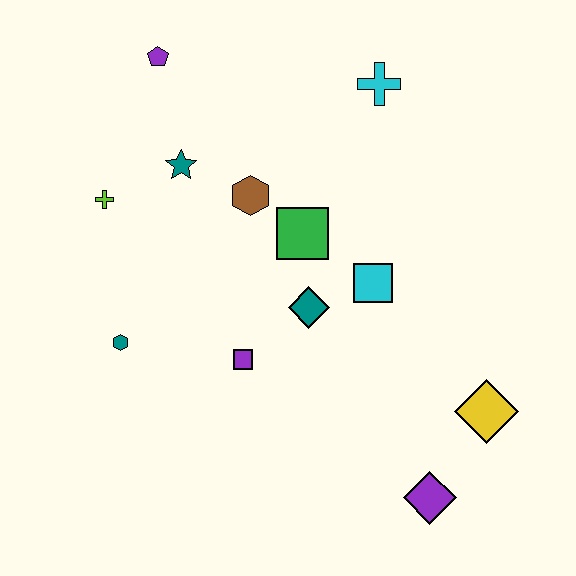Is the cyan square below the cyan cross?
Yes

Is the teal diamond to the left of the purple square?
No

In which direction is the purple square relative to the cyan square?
The purple square is to the left of the cyan square.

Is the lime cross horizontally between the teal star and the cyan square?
No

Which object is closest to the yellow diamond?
The purple diamond is closest to the yellow diamond.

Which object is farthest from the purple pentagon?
The purple diamond is farthest from the purple pentagon.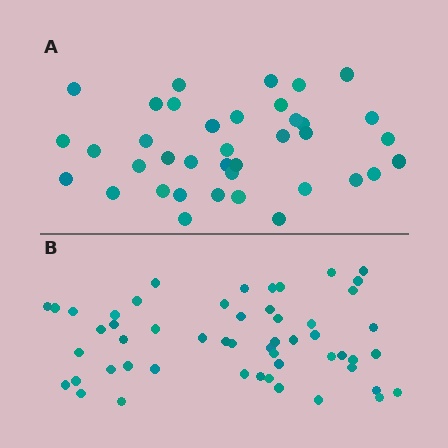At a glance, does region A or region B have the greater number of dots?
Region B (the bottom region) has more dots.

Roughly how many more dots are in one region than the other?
Region B has approximately 15 more dots than region A.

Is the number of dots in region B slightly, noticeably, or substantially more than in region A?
Region B has noticeably more, but not dramatically so. The ratio is roughly 1.4 to 1.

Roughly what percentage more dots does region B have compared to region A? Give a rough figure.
About 40% more.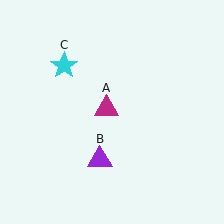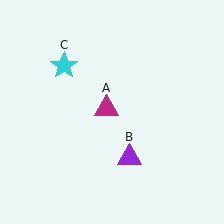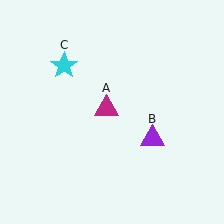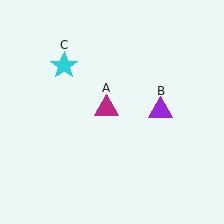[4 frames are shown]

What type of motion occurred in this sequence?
The purple triangle (object B) rotated counterclockwise around the center of the scene.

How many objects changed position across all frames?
1 object changed position: purple triangle (object B).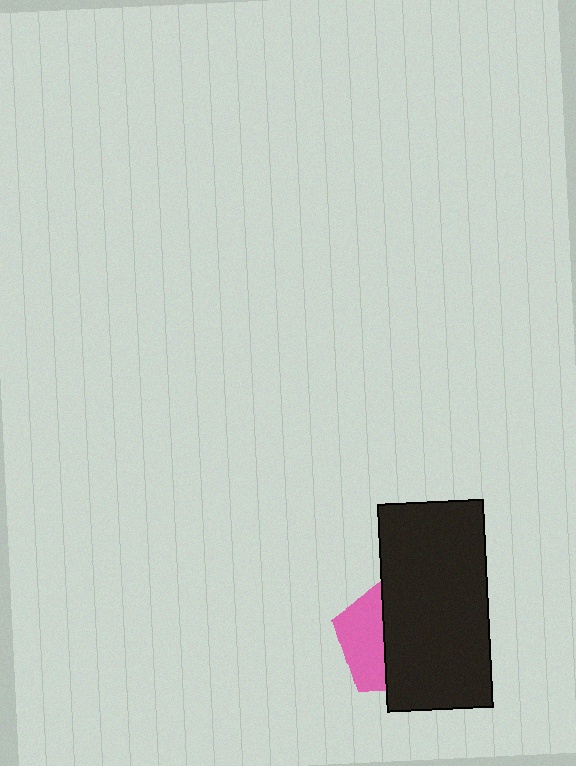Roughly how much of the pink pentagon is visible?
A small part of it is visible (roughly 38%).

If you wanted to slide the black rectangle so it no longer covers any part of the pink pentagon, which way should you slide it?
Slide it right — that is the most direct way to separate the two shapes.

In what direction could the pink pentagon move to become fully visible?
The pink pentagon could move left. That would shift it out from behind the black rectangle entirely.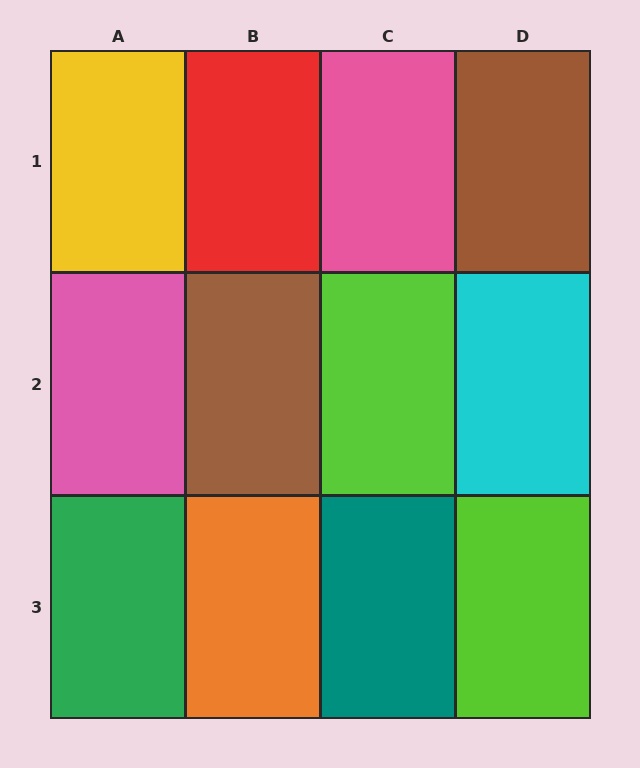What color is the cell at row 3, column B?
Orange.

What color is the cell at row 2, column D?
Cyan.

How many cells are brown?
2 cells are brown.